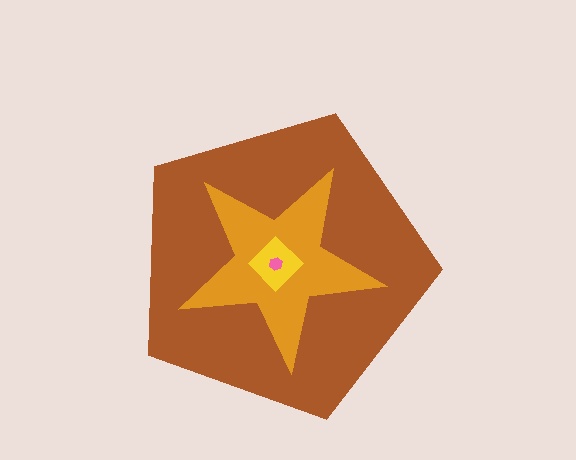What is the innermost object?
The pink hexagon.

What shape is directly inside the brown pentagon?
The orange star.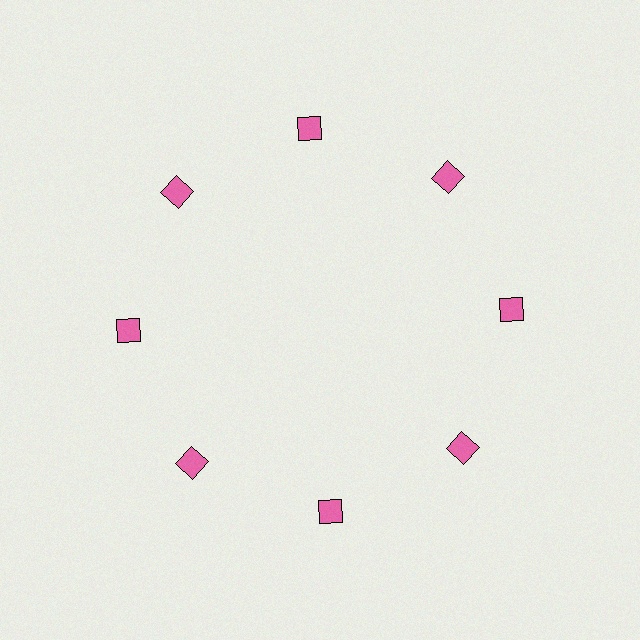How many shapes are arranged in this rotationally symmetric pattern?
There are 8 shapes, arranged in 8 groups of 1.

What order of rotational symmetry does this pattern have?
This pattern has 8-fold rotational symmetry.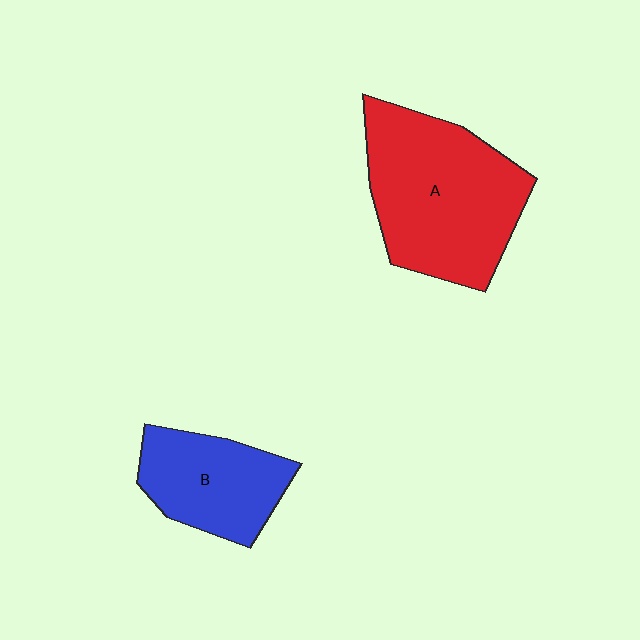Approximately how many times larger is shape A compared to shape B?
Approximately 1.7 times.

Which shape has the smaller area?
Shape B (blue).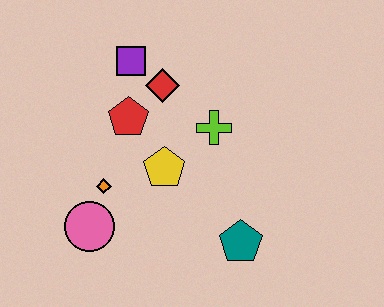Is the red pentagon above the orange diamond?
Yes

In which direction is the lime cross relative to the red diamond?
The lime cross is to the right of the red diamond.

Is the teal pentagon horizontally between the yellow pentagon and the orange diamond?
No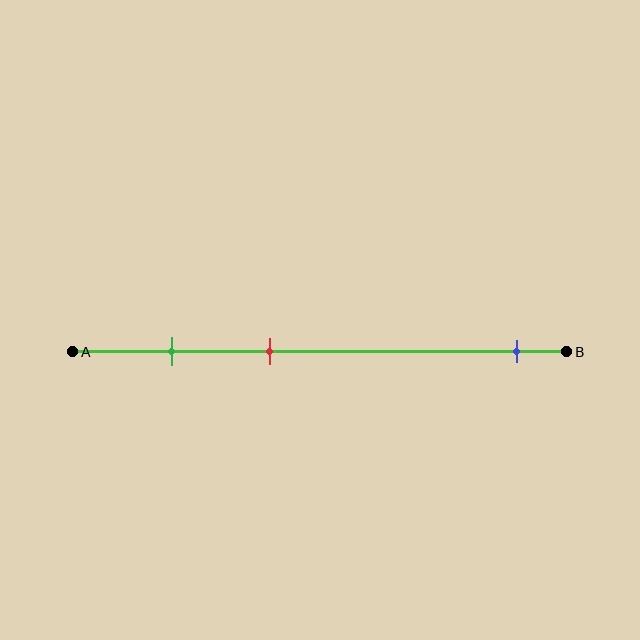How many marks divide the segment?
There are 3 marks dividing the segment.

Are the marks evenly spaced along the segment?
No, the marks are not evenly spaced.